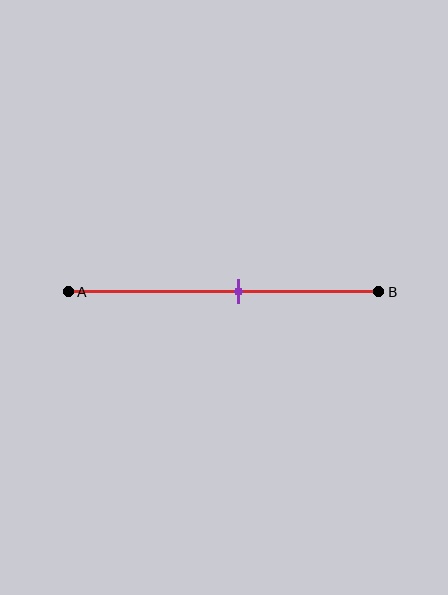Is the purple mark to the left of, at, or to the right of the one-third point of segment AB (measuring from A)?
The purple mark is to the right of the one-third point of segment AB.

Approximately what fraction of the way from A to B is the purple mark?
The purple mark is approximately 55% of the way from A to B.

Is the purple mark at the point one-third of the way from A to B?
No, the mark is at about 55% from A, not at the 33% one-third point.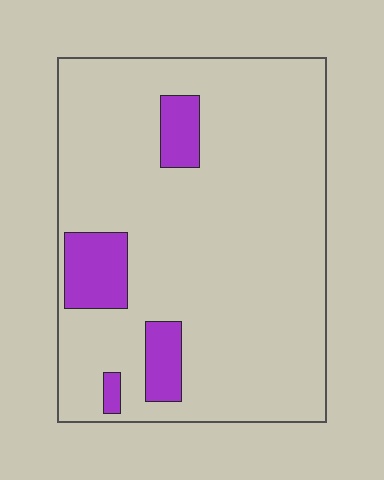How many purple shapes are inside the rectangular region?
4.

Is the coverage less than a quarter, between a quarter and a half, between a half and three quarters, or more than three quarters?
Less than a quarter.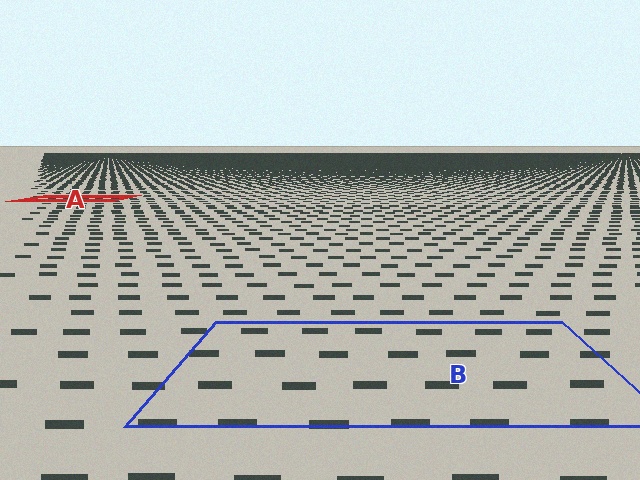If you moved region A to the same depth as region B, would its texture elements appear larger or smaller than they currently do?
They would appear larger. At a closer depth, the same texture elements are projected at a bigger on-screen size.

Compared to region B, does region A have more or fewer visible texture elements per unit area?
Region A has more texture elements per unit area — they are packed more densely because it is farther away.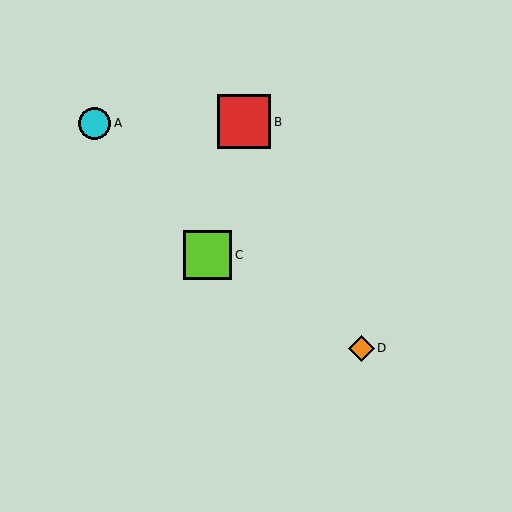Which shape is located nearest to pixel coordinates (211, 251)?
The lime square (labeled C) at (208, 255) is nearest to that location.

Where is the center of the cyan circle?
The center of the cyan circle is at (95, 123).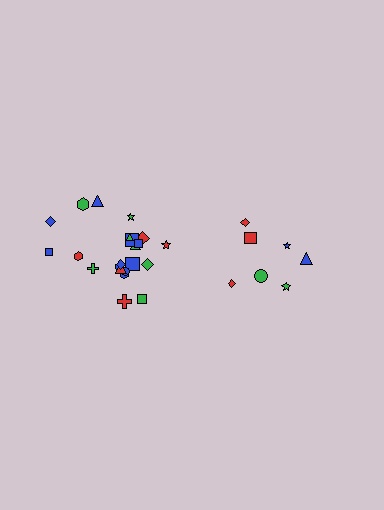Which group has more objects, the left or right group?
The left group.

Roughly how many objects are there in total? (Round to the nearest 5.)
Roughly 30 objects in total.